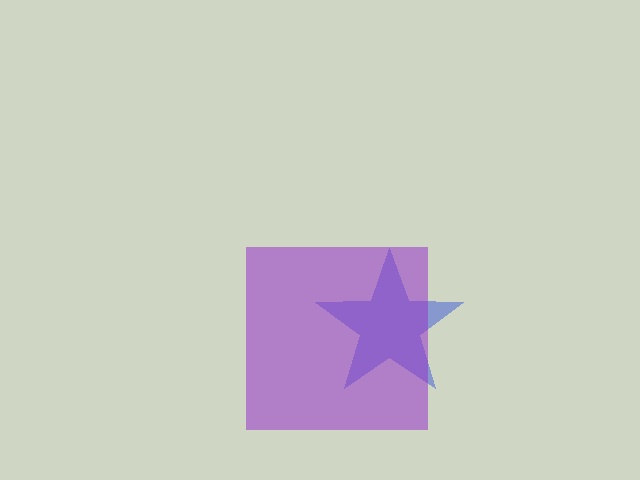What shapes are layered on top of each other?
The layered shapes are: a blue star, a purple square.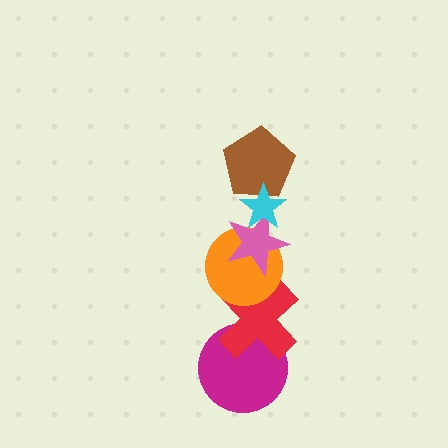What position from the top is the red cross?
The red cross is 5th from the top.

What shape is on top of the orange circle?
The pink star is on top of the orange circle.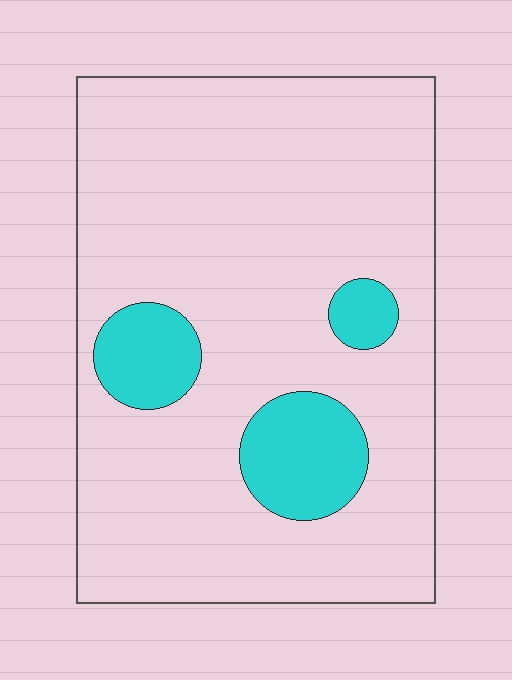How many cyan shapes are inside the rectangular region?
3.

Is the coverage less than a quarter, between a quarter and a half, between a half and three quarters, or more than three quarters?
Less than a quarter.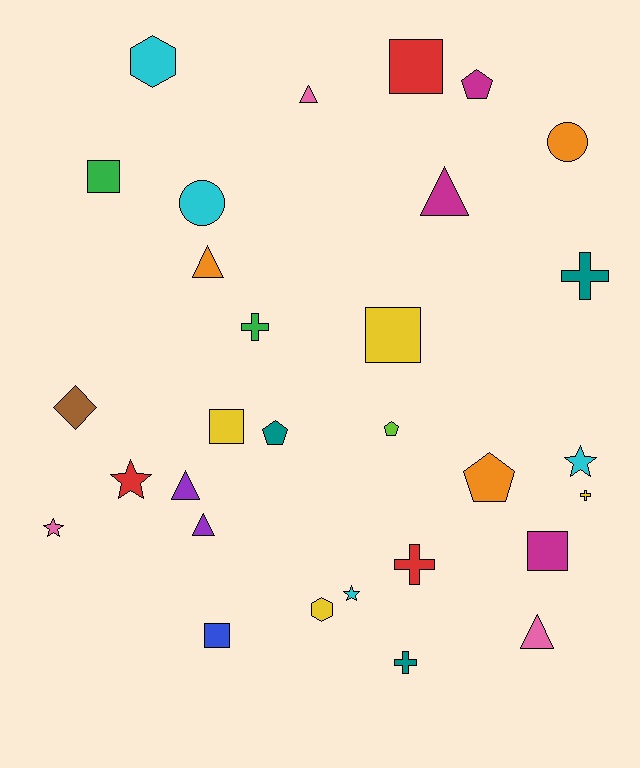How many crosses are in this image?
There are 5 crosses.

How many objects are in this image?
There are 30 objects.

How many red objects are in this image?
There are 3 red objects.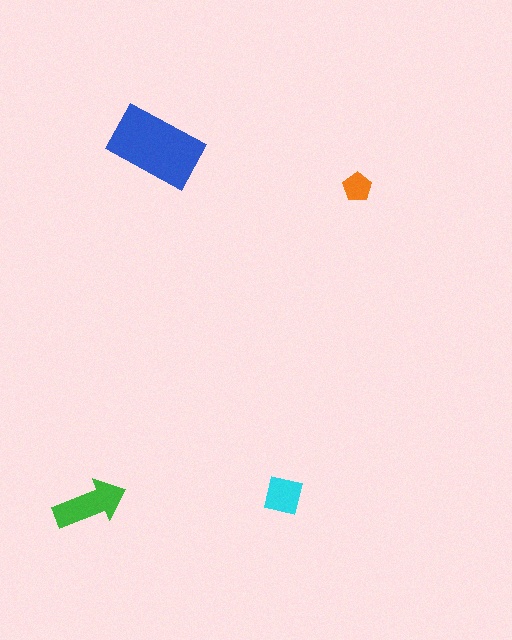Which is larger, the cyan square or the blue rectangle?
The blue rectangle.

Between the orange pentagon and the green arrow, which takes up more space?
The green arrow.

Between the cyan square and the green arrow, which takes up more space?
The green arrow.